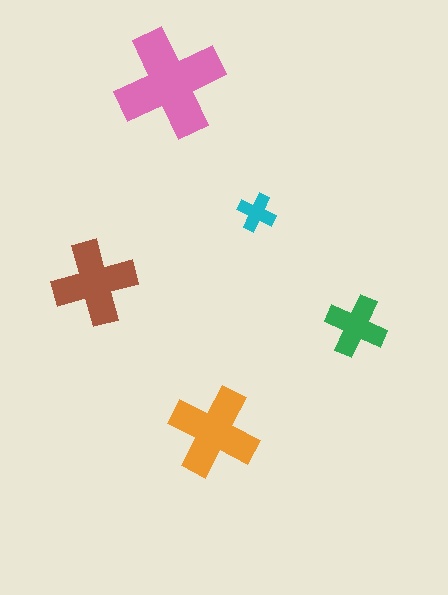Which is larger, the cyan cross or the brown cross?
The brown one.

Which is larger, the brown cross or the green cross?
The brown one.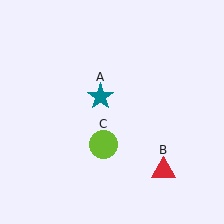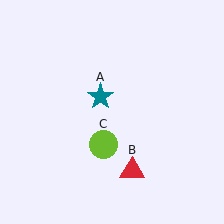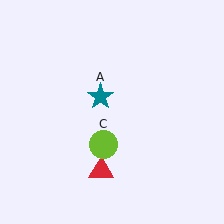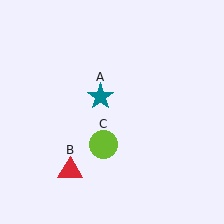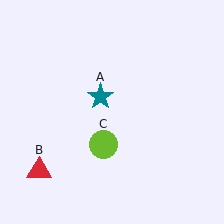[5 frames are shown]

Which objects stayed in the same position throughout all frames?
Teal star (object A) and lime circle (object C) remained stationary.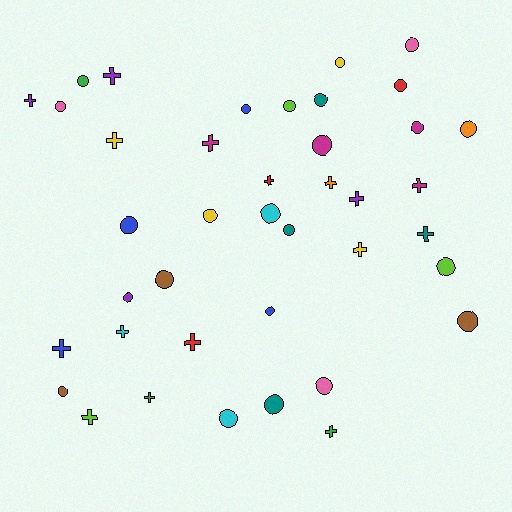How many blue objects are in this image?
There are 4 blue objects.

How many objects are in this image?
There are 40 objects.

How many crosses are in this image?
There are 16 crosses.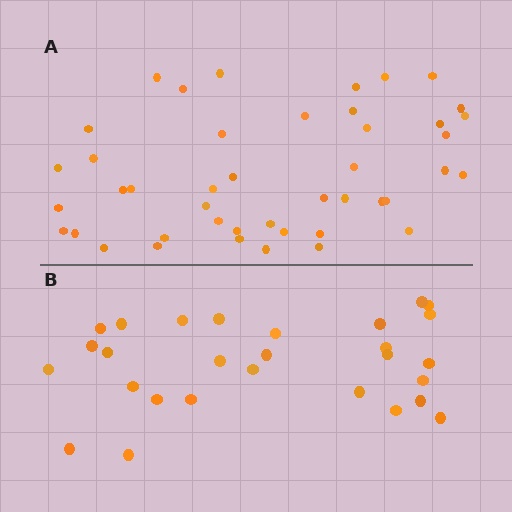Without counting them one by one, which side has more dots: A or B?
Region A (the top region) has more dots.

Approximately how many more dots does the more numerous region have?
Region A has approximately 15 more dots than region B.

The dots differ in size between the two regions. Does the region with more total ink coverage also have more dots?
No. Region B has more total ink coverage because its dots are larger, but region A actually contains more individual dots. Total area can be misleading — the number of items is what matters here.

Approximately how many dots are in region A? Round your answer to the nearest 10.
About 40 dots. (The exact count is 44, which rounds to 40.)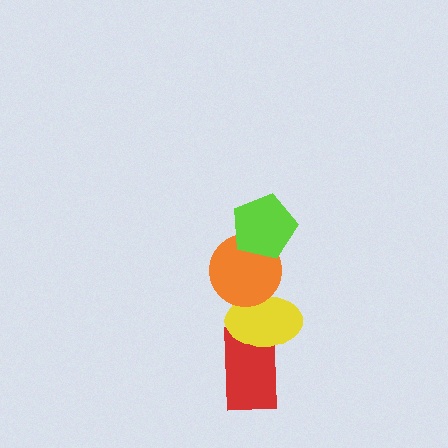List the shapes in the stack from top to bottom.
From top to bottom: the lime pentagon, the orange circle, the yellow ellipse, the red rectangle.